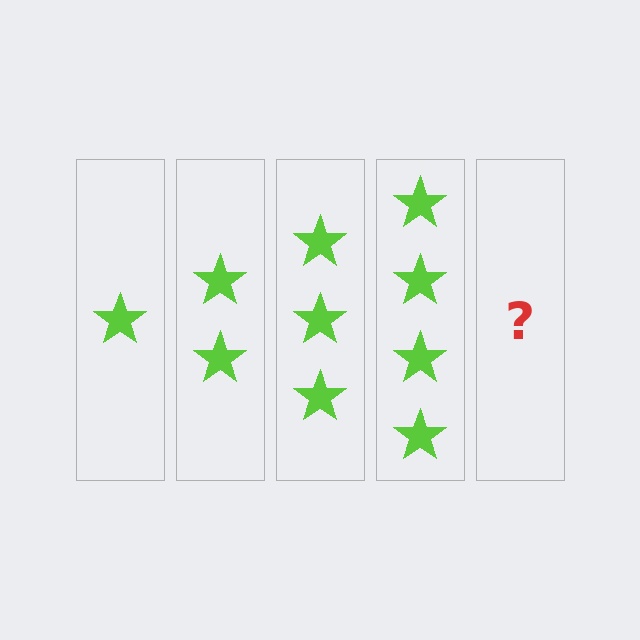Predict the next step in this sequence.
The next step is 5 stars.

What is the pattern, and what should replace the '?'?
The pattern is that each step adds one more star. The '?' should be 5 stars.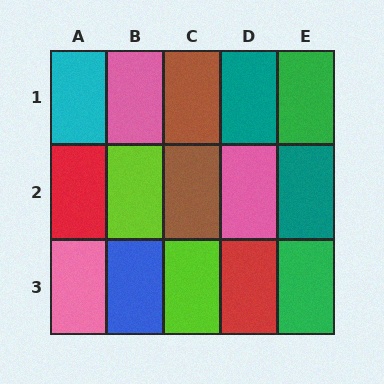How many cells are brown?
2 cells are brown.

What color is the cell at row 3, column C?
Lime.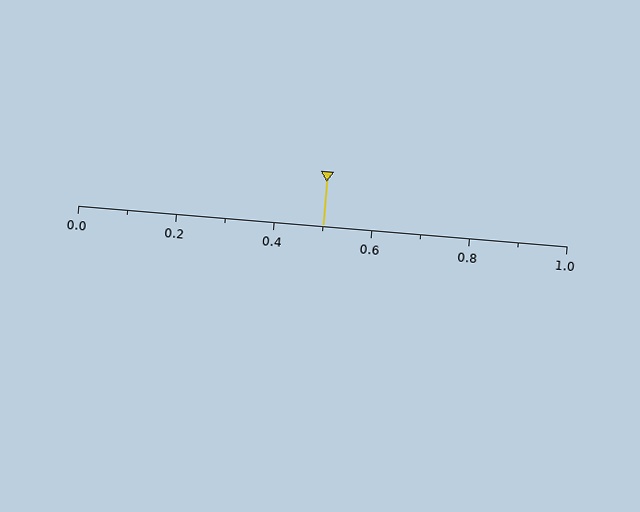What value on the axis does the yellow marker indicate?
The marker indicates approximately 0.5.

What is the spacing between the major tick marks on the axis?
The major ticks are spaced 0.2 apart.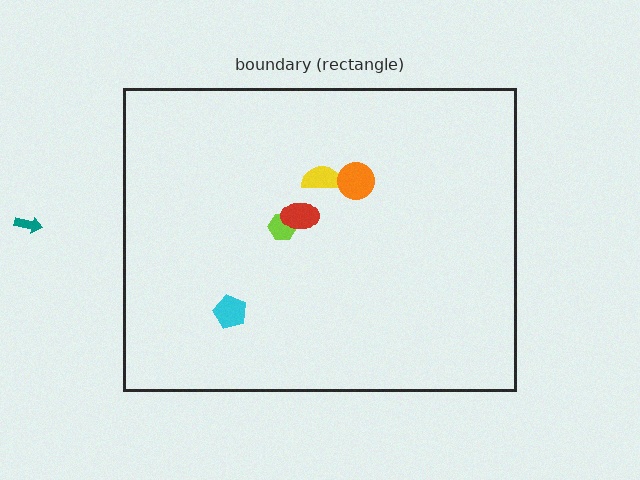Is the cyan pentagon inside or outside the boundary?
Inside.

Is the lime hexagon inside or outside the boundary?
Inside.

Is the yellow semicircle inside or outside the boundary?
Inside.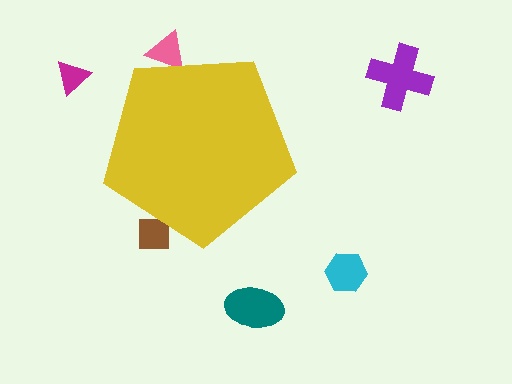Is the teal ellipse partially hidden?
No, the teal ellipse is fully visible.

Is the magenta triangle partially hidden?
No, the magenta triangle is fully visible.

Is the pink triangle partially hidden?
Yes, the pink triangle is partially hidden behind the yellow pentagon.